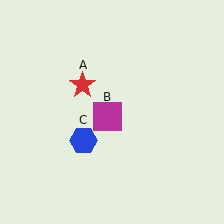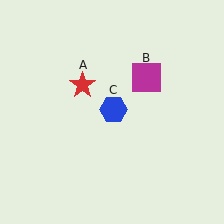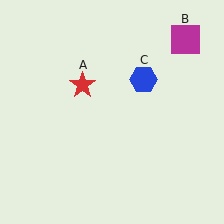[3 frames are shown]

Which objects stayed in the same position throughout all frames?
Red star (object A) remained stationary.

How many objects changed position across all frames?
2 objects changed position: magenta square (object B), blue hexagon (object C).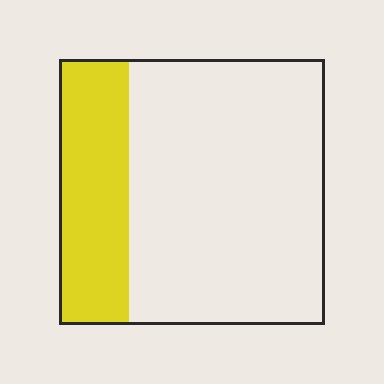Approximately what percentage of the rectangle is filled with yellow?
Approximately 25%.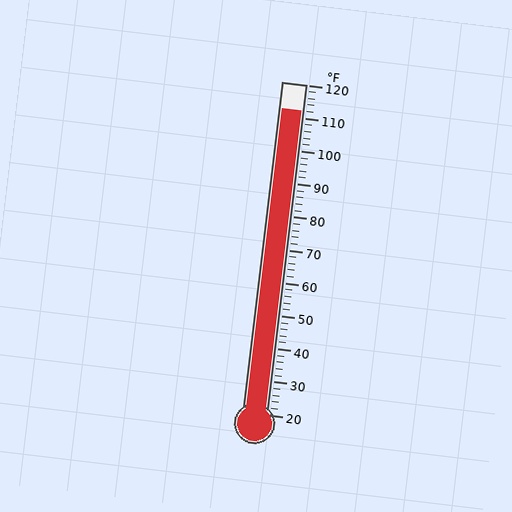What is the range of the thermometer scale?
The thermometer scale ranges from 20°F to 120°F.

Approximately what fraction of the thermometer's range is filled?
The thermometer is filled to approximately 90% of its range.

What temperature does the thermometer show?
The thermometer shows approximately 112°F.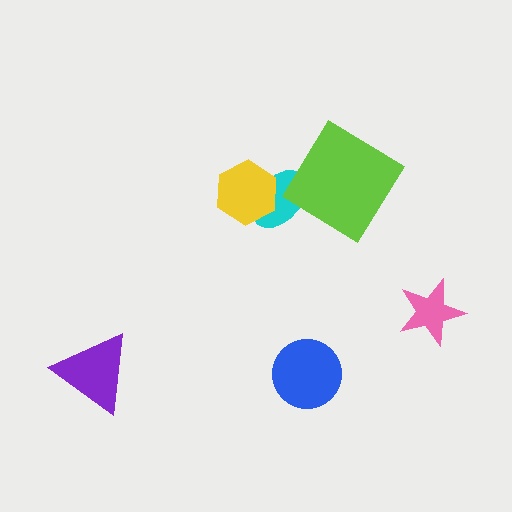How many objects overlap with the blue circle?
0 objects overlap with the blue circle.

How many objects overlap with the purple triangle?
0 objects overlap with the purple triangle.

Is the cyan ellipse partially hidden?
Yes, it is partially covered by another shape.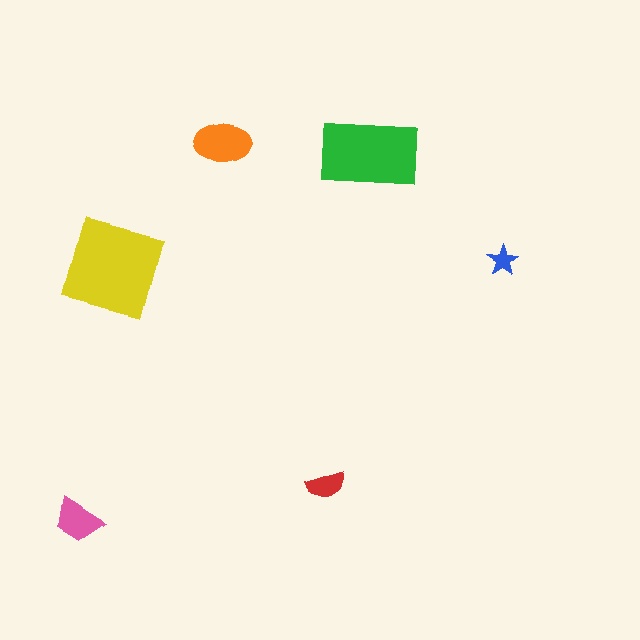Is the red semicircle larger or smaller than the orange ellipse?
Smaller.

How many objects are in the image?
There are 6 objects in the image.